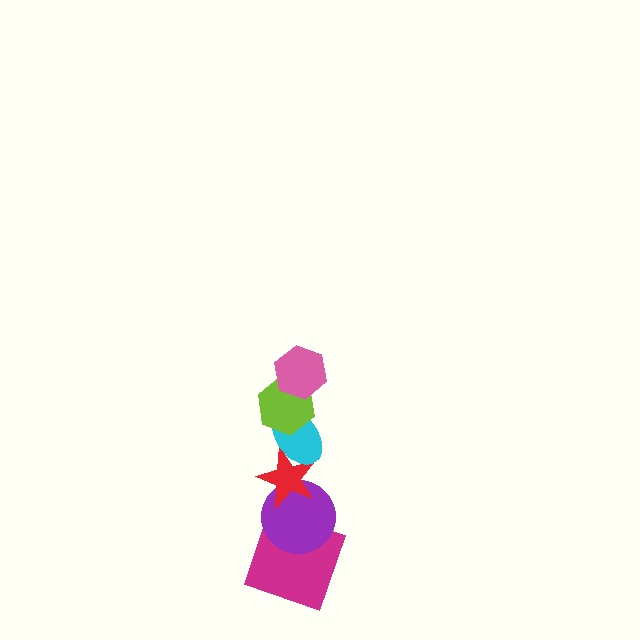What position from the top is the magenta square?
The magenta square is 6th from the top.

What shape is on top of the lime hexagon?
The pink hexagon is on top of the lime hexagon.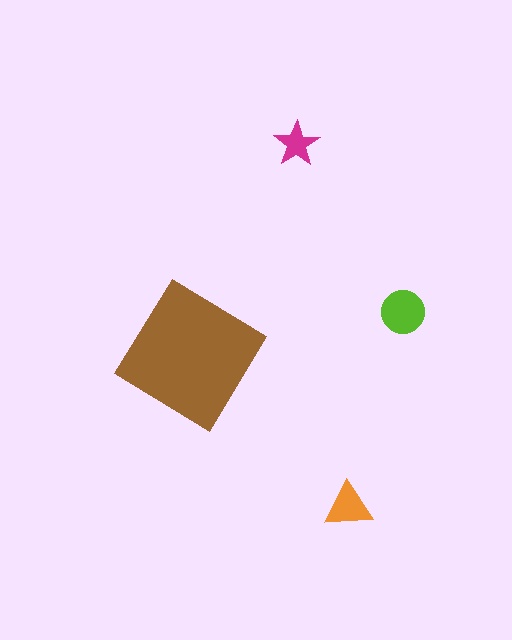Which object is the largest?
The brown diamond.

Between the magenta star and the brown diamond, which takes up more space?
The brown diamond.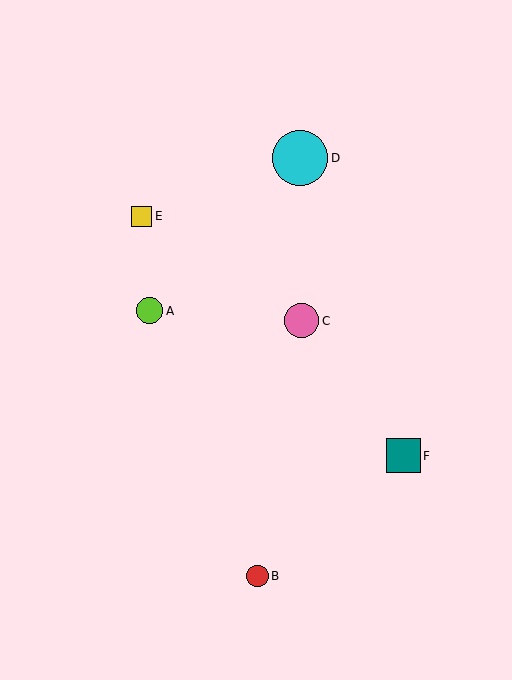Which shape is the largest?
The cyan circle (labeled D) is the largest.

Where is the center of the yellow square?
The center of the yellow square is at (142, 216).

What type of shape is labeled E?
Shape E is a yellow square.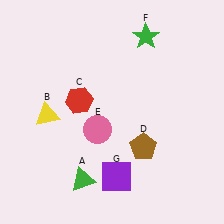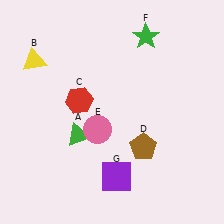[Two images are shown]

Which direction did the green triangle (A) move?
The green triangle (A) moved up.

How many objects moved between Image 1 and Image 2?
2 objects moved between the two images.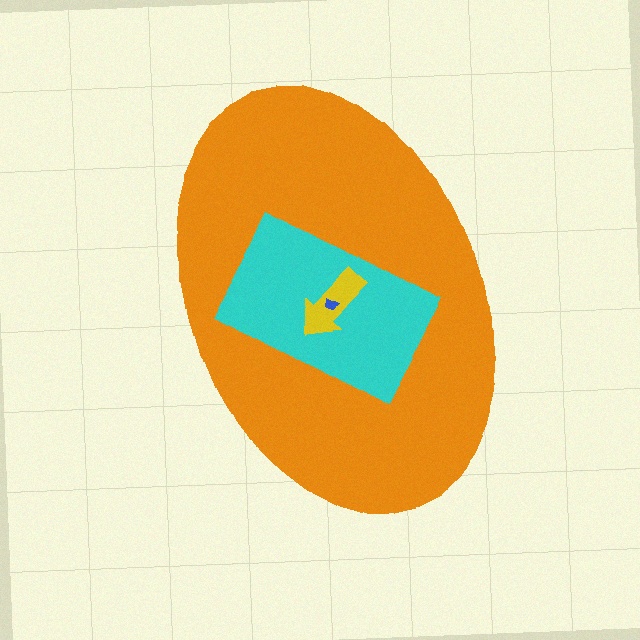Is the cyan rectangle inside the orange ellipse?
Yes.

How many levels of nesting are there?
4.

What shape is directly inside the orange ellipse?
The cyan rectangle.